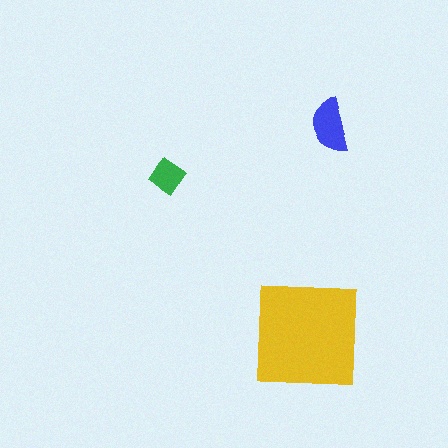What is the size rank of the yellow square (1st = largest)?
1st.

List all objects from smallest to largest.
The green diamond, the blue semicircle, the yellow square.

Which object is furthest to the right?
The blue semicircle is rightmost.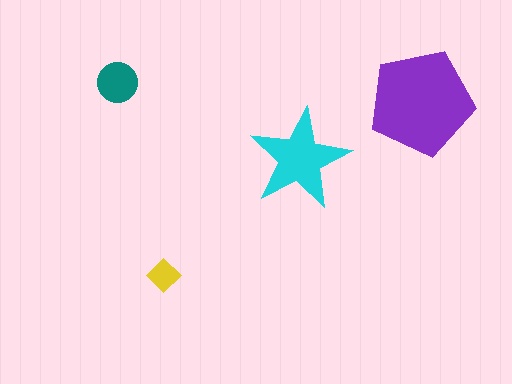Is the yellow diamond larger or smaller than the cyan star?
Smaller.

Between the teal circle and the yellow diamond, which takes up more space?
The teal circle.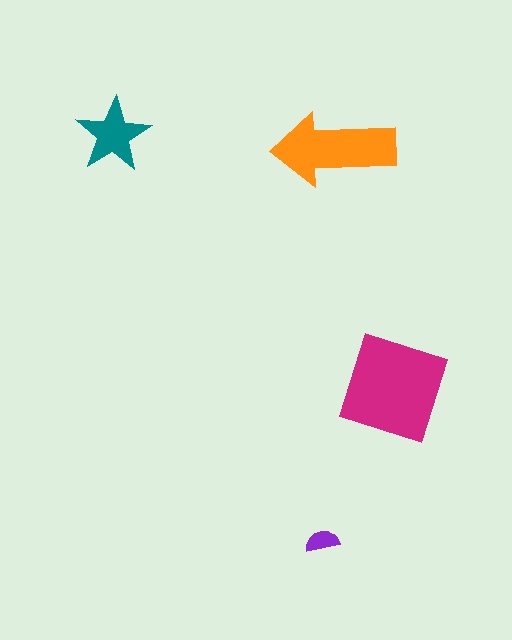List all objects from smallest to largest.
The purple semicircle, the teal star, the orange arrow, the magenta diamond.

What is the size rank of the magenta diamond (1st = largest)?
1st.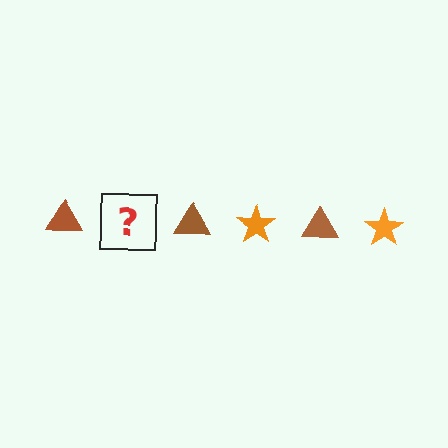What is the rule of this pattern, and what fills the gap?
The rule is that the pattern alternates between brown triangle and orange star. The gap should be filled with an orange star.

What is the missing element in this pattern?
The missing element is an orange star.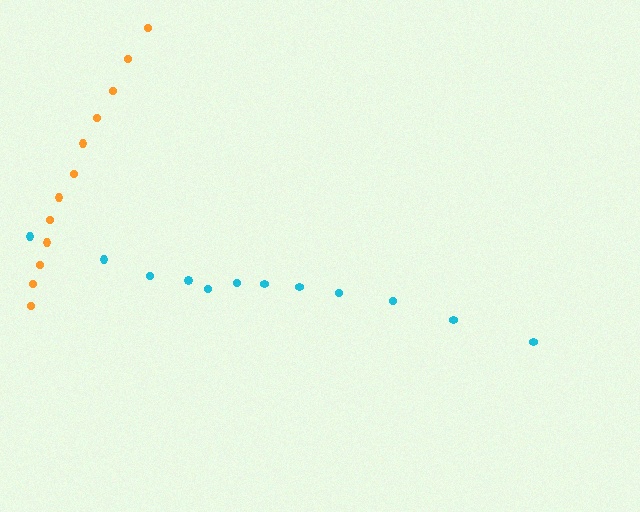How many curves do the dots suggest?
There are 2 distinct paths.